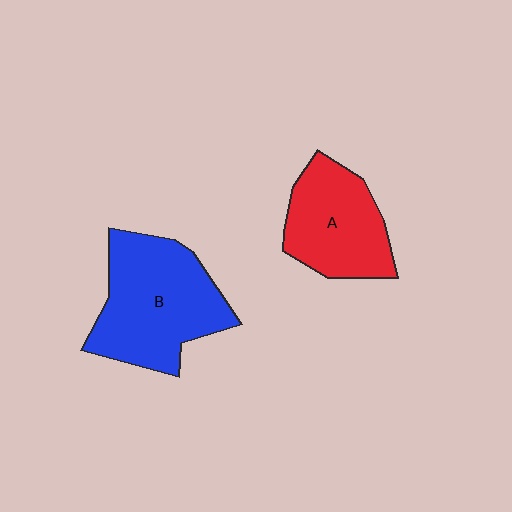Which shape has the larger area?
Shape B (blue).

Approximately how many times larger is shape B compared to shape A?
Approximately 1.4 times.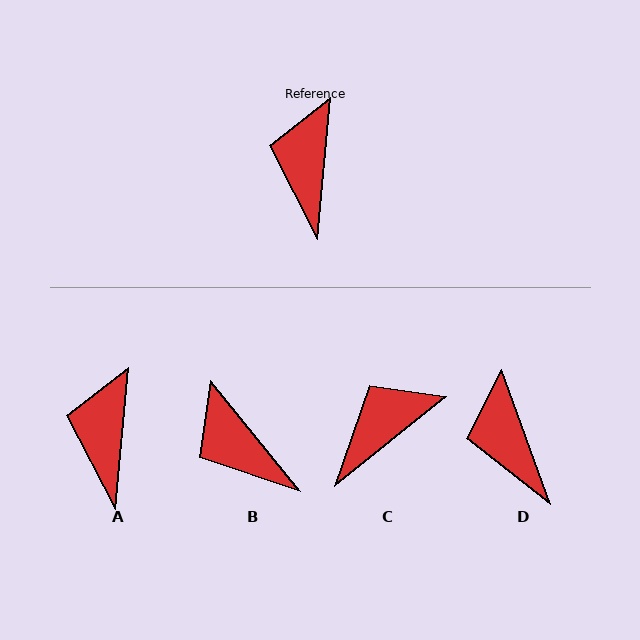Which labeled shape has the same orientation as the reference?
A.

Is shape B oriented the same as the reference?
No, it is off by about 44 degrees.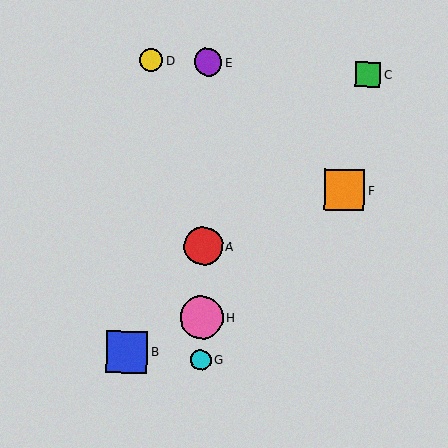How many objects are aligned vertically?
4 objects (A, E, G, H) are aligned vertically.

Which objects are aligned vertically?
Objects A, E, G, H are aligned vertically.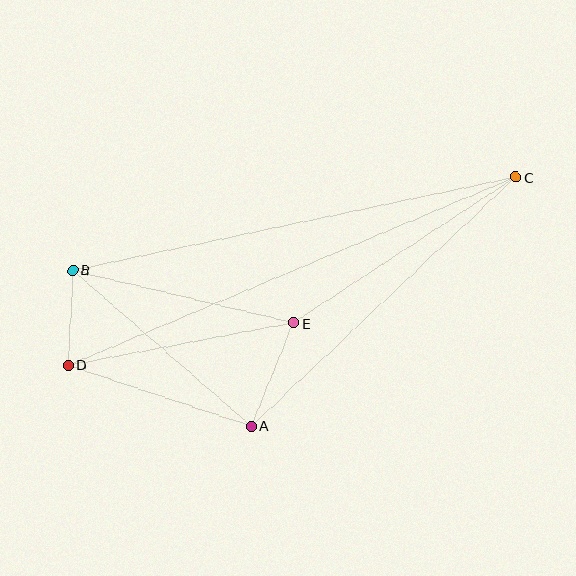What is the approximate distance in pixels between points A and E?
The distance between A and E is approximately 111 pixels.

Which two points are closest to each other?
Points B and D are closest to each other.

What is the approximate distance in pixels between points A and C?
The distance between A and C is approximately 363 pixels.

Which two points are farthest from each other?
Points C and D are farthest from each other.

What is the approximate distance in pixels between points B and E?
The distance between B and E is approximately 227 pixels.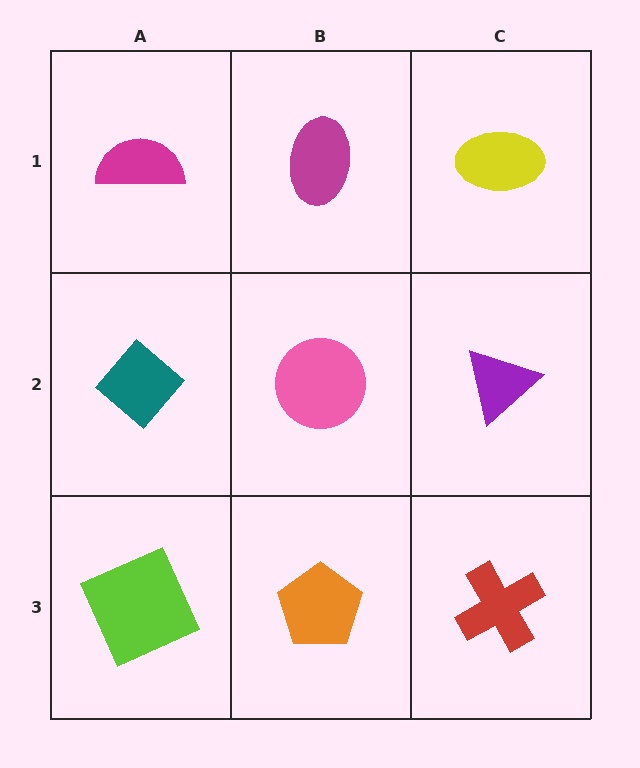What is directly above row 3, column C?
A purple triangle.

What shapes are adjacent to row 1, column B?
A pink circle (row 2, column B), a magenta semicircle (row 1, column A), a yellow ellipse (row 1, column C).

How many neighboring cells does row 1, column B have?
3.